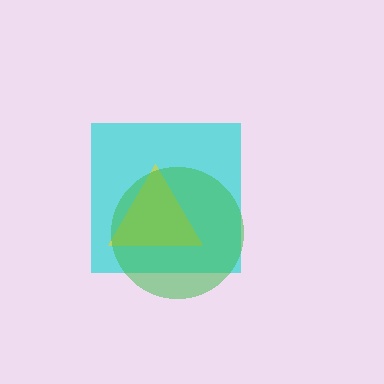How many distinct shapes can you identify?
There are 3 distinct shapes: a cyan square, a yellow triangle, a green circle.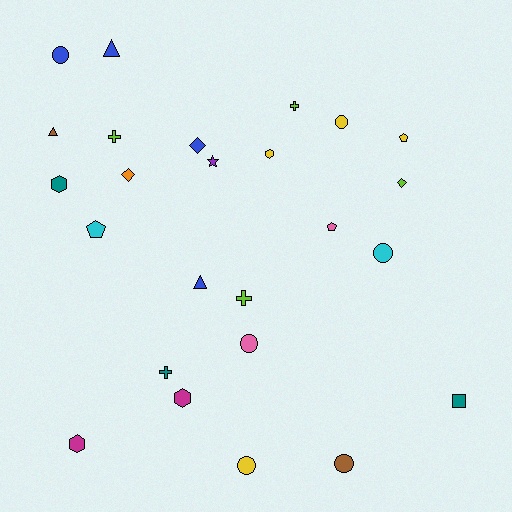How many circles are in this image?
There are 6 circles.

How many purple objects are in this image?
There is 1 purple object.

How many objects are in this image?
There are 25 objects.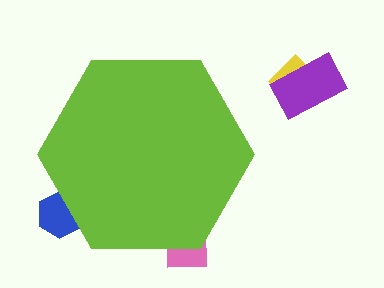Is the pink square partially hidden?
Yes, the pink square is partially hidden behind the lime hexagon.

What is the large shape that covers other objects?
A lime hexagon.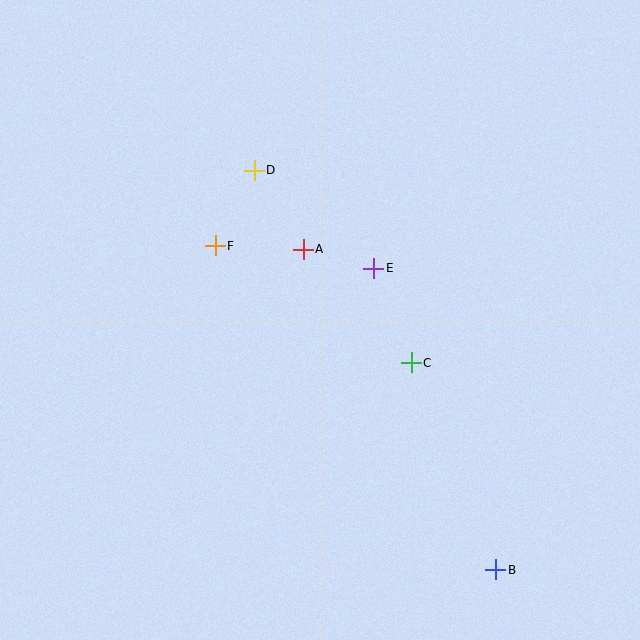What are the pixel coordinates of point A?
Point A is at (303, 249).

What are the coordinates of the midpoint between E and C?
The midpoint between E and C is at (392, 316).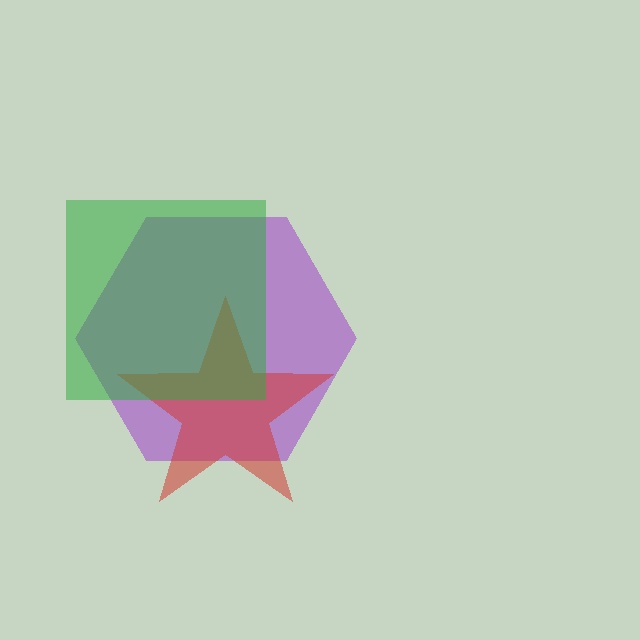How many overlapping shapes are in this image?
There are 3 overlapping shapes in the image.